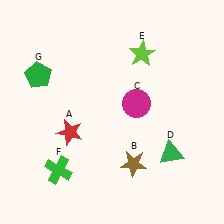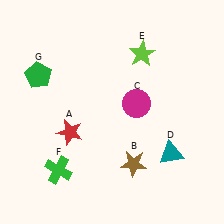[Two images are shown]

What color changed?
The triangle (D) changed from green in Image 1 to teal in Image 2.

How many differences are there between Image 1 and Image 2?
There is 1 difference between the two images.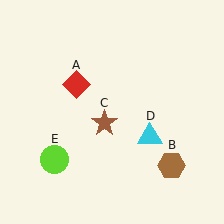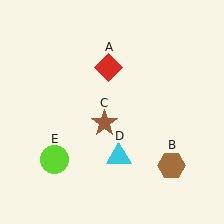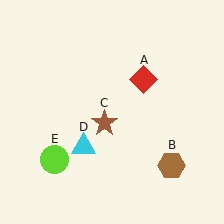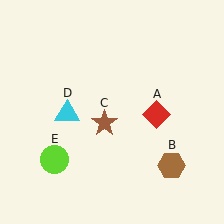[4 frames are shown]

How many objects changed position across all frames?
2 objects changed position: red diamond (object A), cyan triangle (object D).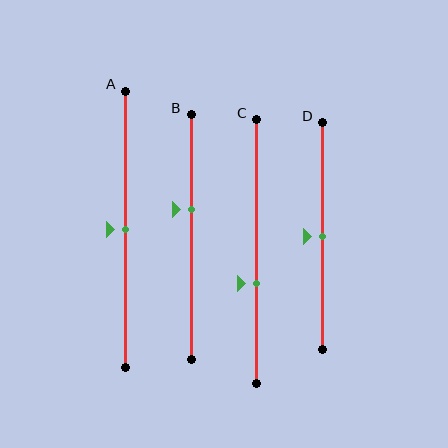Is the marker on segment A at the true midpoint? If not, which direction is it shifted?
Yes, the marker on segment A is at the true midpoint.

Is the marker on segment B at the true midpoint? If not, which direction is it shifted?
No, the marker on segment B is shifted upward by about 11% of the segment length.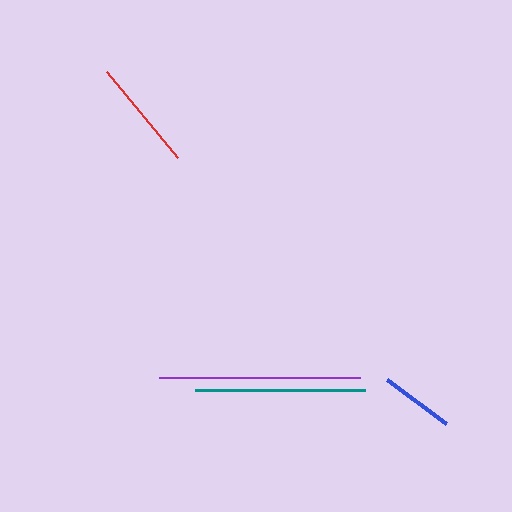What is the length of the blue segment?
The blue segment is approximately 74 pixels long.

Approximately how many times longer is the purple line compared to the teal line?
The purple line is approximately 1.2 times the length of the teal line.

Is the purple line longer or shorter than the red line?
The purple line is longer than the red line.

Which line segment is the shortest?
The blue line is the shortest at approximately 74 pixels.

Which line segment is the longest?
The purple line is the longest at approximately 201 pixels.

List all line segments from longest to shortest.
From longest to shortest: purple, teal, red, blue.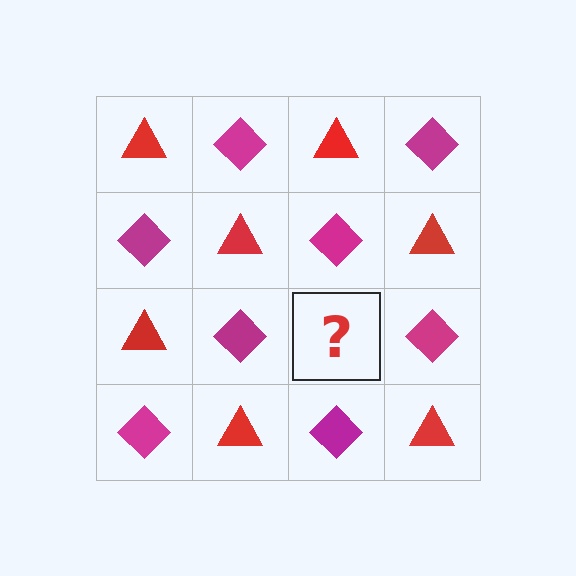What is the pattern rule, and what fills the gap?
The rule is that it alternates red triangle and magenta diamond in a checkerboard pattern. The gap should be filled with a red triangle.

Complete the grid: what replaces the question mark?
The question mark should be replaced with a red triangle.